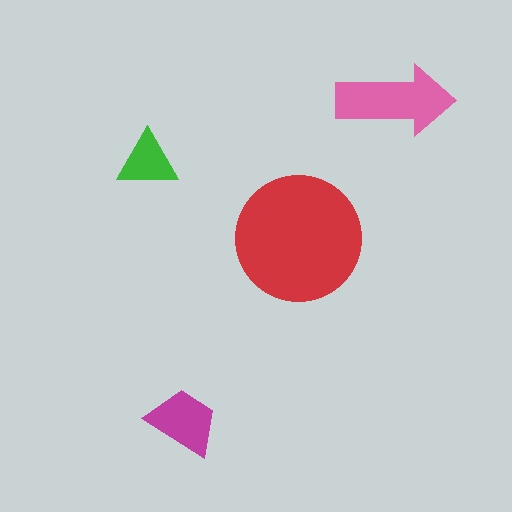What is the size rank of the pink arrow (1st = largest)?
2nd.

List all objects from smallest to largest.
The green triangle, the magenta trapezoid, the pink arrow, the red circle.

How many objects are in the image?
There are 4 objects in the image.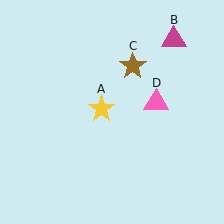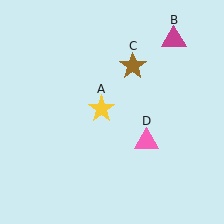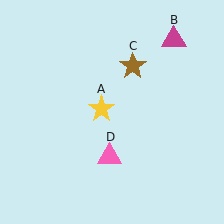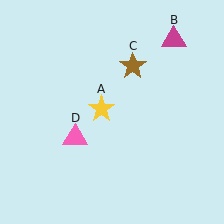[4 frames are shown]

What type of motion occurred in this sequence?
The pink triangle (object D) rotated clockwise around the center of the scene.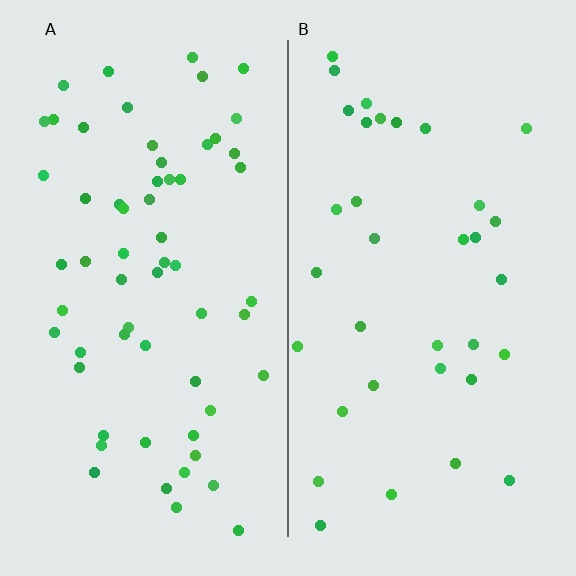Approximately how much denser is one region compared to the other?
Approximately 1.8× — region A over region B.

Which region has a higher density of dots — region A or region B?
A (the left).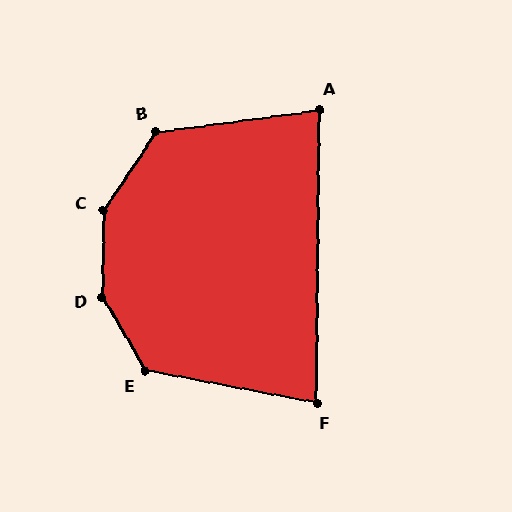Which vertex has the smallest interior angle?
F, at approximately 80 degrees.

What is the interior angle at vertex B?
Approximately 131 degrees (obtuse).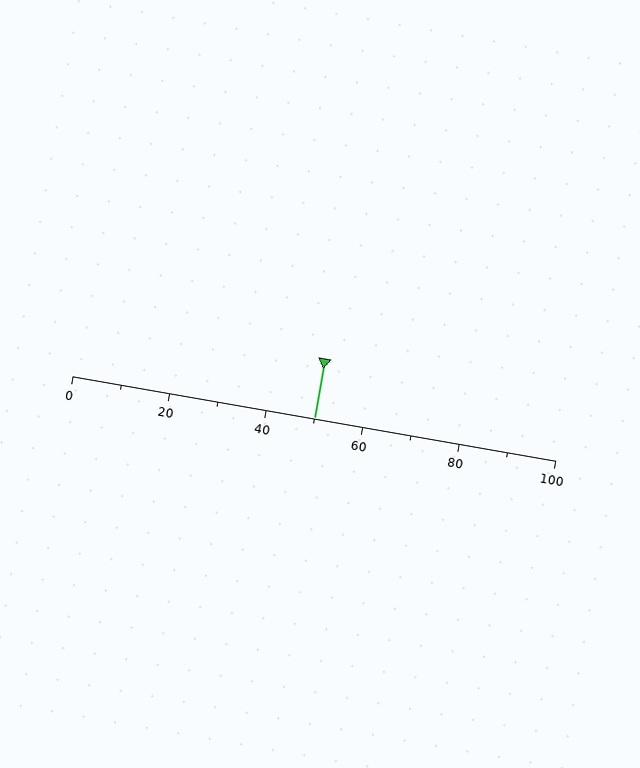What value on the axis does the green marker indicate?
The marker indicates approximately 50.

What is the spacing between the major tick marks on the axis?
The major ticks are spaced 20 apart.